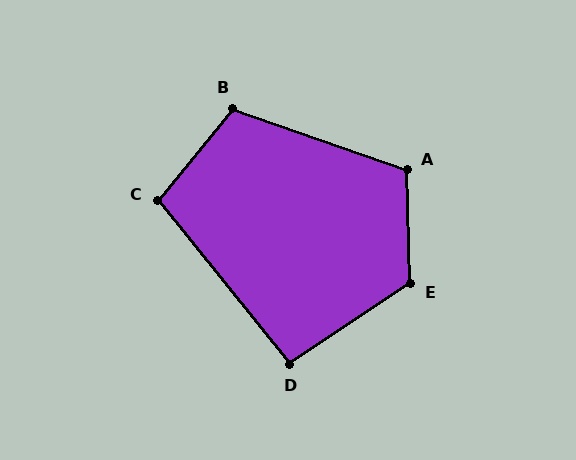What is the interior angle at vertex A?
Approximately 111 degrees (obtuse).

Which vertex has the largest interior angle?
E, at approximately 122 degrees.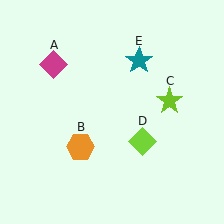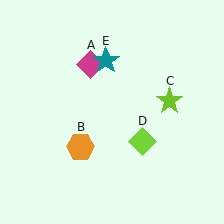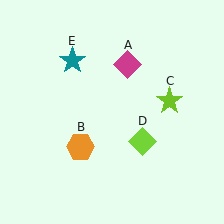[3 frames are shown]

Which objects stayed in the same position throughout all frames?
Orange hexagon (object B) and lime star (object C) and lime diamond (object D) remained stationary.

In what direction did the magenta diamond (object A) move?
The magenta diamond (object A) moved right.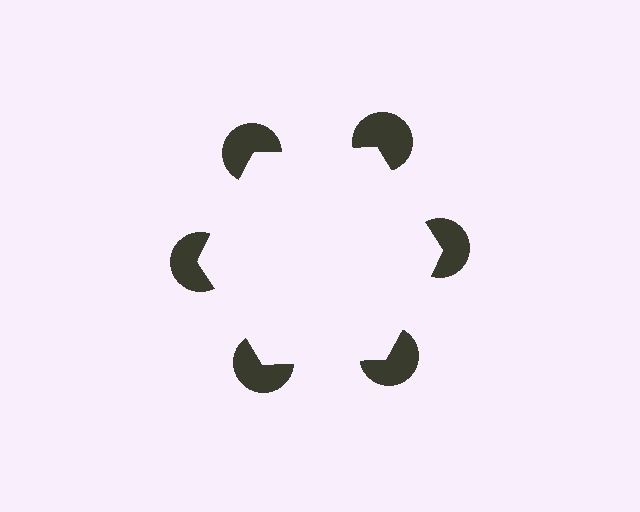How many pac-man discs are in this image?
There are 6 — one at each vertex of the illusory hexagon.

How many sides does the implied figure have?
6 sides.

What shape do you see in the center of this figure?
An illusory hexagon — its edges are inferred from the aligned wedge cuts in the pac-man discs, not physically drawn.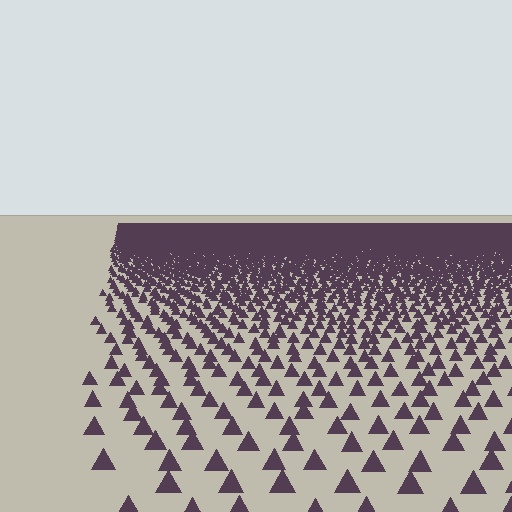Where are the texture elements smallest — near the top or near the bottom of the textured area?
Near the top.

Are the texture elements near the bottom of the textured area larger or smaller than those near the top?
Larger. Near the bottom, elements are closer to the viewer and appear at a bigger on-screen size.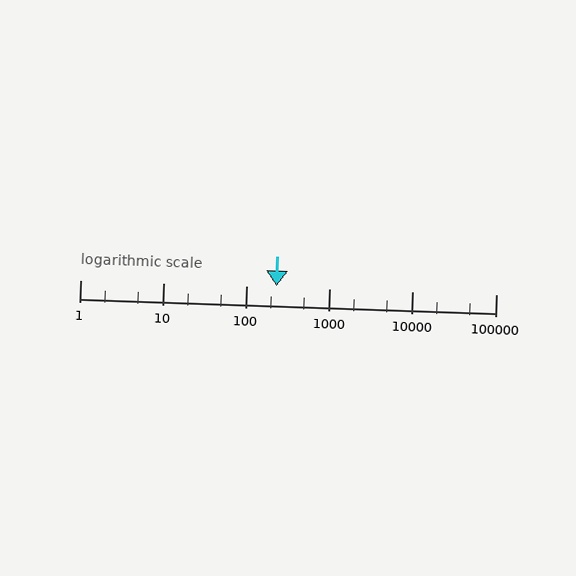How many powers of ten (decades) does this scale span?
The scale spans 5 decades, from 1 to 100000.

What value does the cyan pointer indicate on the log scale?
The pointer indicates approximately 230.